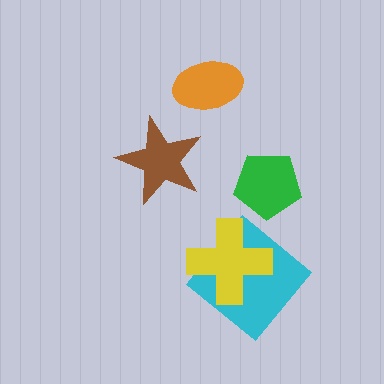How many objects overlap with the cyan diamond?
1 object overlaps with the cyan diamond.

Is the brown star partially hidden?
No, no other shape covers it.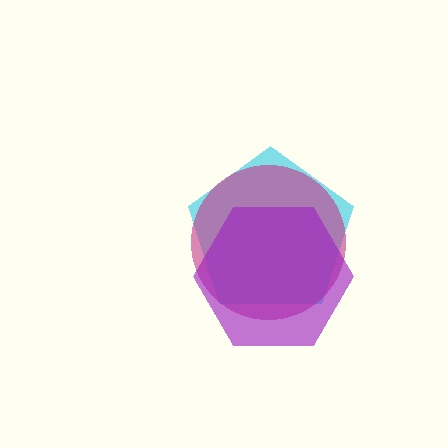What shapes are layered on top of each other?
The layered shapes are: a cyan pentagon, a magenta circle, a purple hexagon.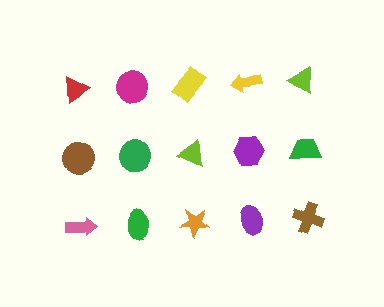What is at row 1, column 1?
A red triangle.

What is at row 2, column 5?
A green trapezoid.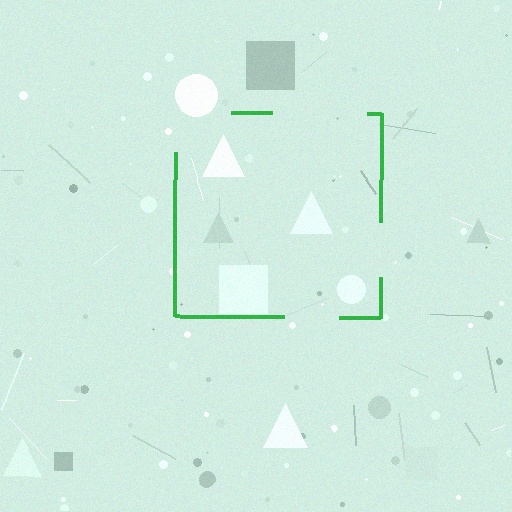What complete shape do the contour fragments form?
The contour fragments form a square.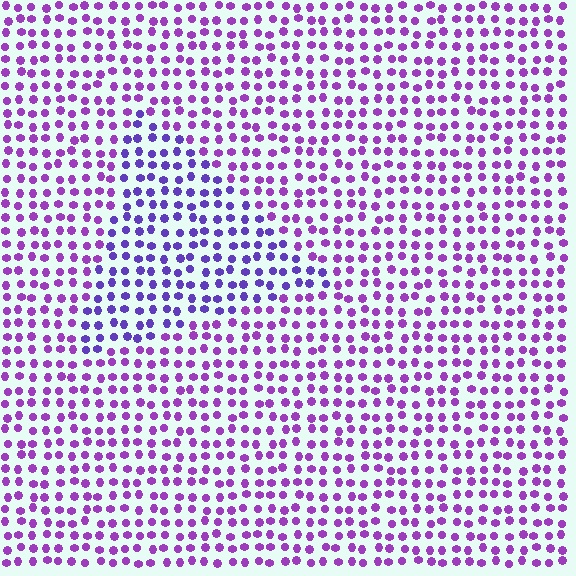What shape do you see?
I see a triangle.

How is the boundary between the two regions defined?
The boundary is defined purely by a slight shift in hue (about 29 degrees). Spacing, size, and orientation are identical on both sides.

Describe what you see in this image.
The image is filled with small purple elements in a uniform arrangement. A triangle-shaped region is visible where the elements are tinted to a slightly different hue, forming a subtle color boundary.